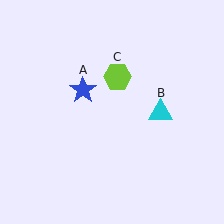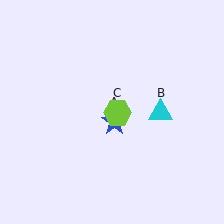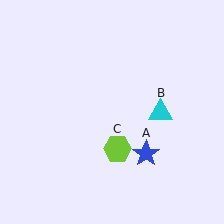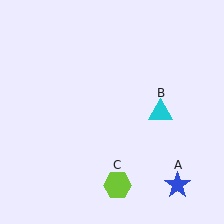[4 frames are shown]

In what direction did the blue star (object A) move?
The blue star (object A) moved down and to the right.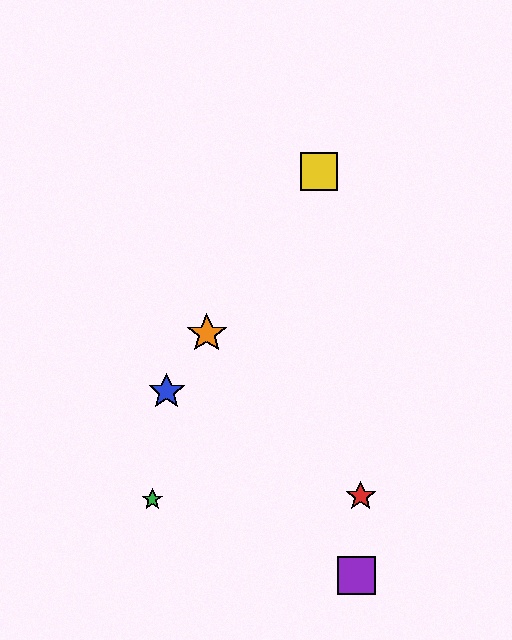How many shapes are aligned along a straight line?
3 shapes (the blue star, the yellow square, the orange star) are aligned along a straight line.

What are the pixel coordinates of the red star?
The red star is at (361, 496).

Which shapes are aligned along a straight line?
The blue star, the yellow square, the orange star are aligned along a straight line.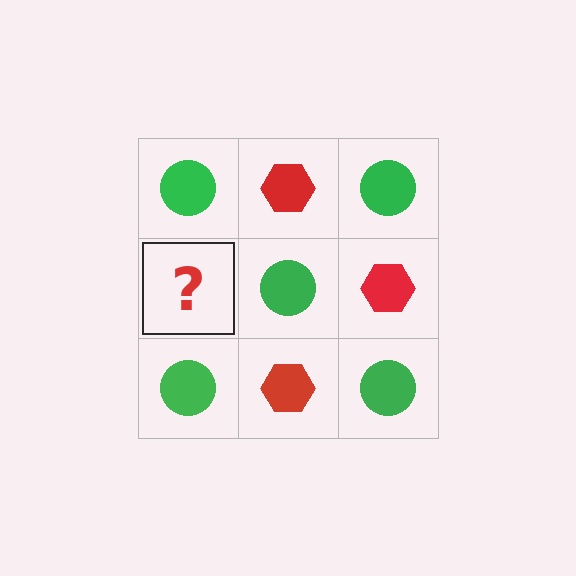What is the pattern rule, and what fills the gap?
The rule is that it alternates green circle and red hexagon in a checkerboard pattern. The gap should be filled with a red hexagon.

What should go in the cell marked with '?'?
The missing cell should contain a red hexagon.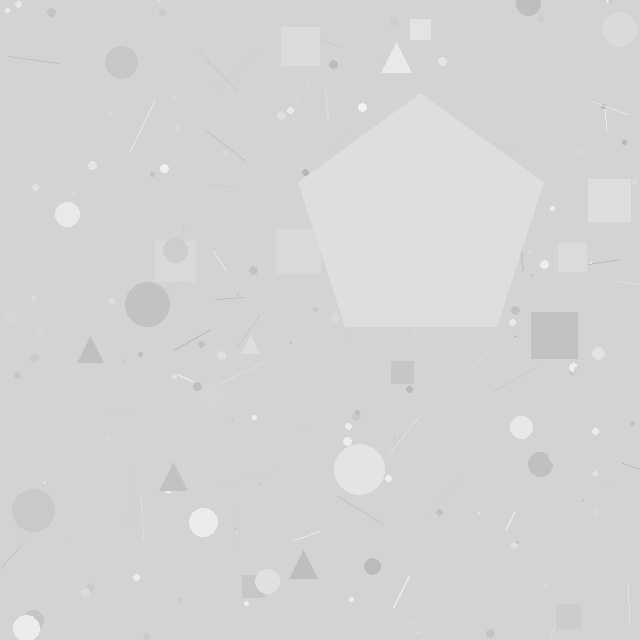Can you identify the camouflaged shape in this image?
The camouflaged shape is a pentagon.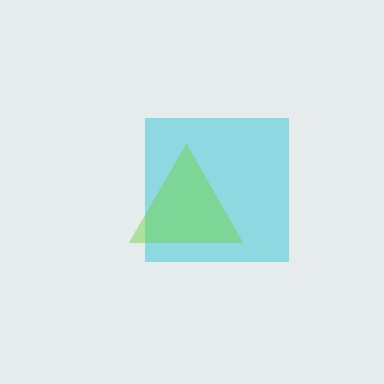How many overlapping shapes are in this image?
There are 2 overlapping shapes in the image.